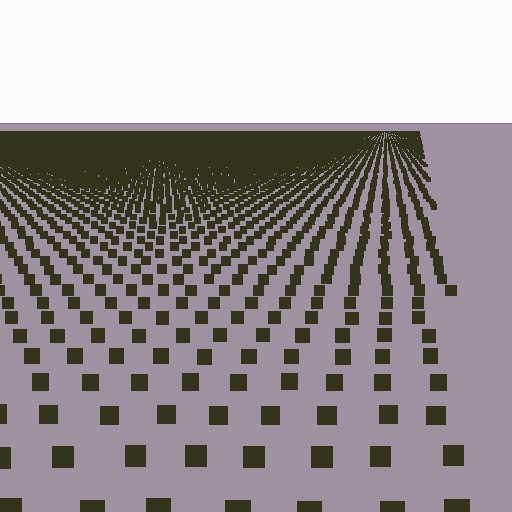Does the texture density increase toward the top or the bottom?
Density increases toward the top.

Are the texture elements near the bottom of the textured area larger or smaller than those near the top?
Larger. Near the bottom, elements are closer to the viewer and appear at a bigger on-screen size.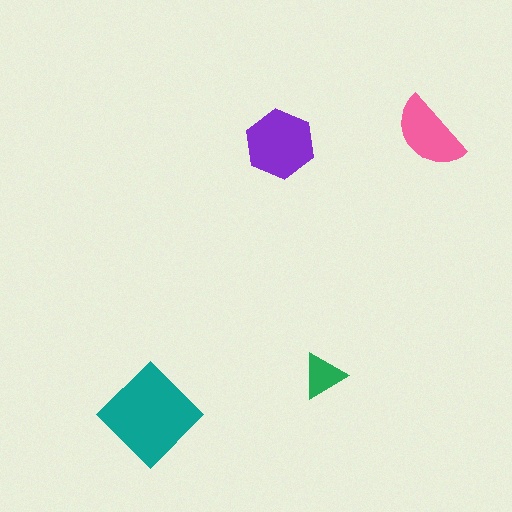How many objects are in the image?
There are 4 objects in the image.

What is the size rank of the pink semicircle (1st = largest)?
3rd.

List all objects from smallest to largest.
The green triangle, the pink semicircle, the purple hexagon, the teal diamond.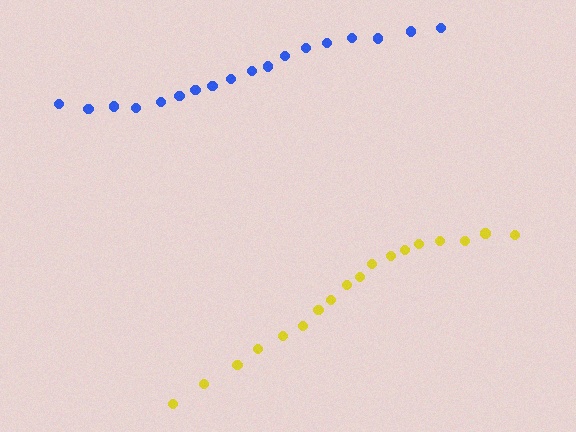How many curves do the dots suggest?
There are 2 distinct paths.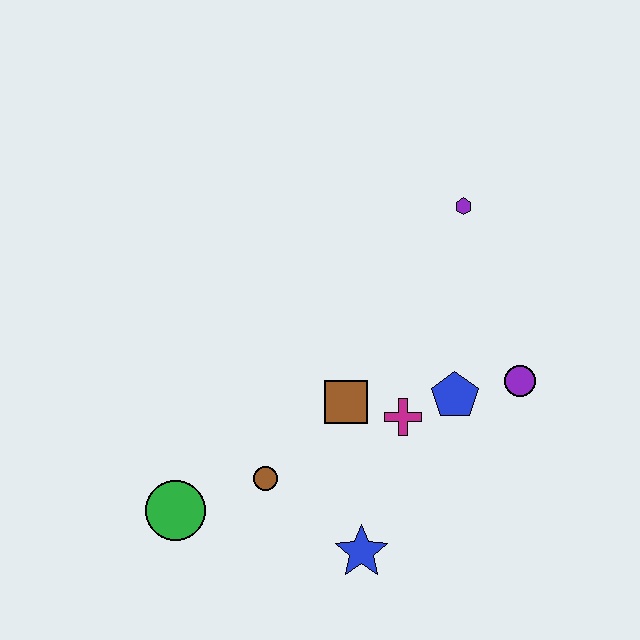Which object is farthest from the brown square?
The purple hexagon is farthest from the brown square.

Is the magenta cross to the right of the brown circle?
Yes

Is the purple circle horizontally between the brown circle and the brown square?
No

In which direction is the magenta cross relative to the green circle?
The magenta cross is to the right of the green circle.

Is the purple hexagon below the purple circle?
No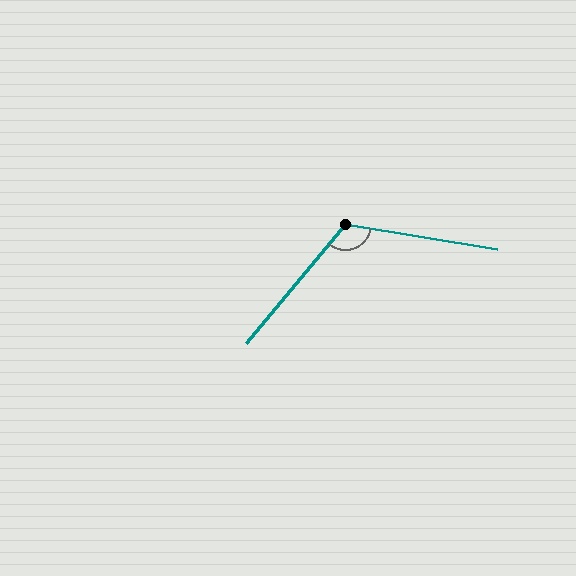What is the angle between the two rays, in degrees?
Approximately 120 degrees.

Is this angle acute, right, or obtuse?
It is obtuse.